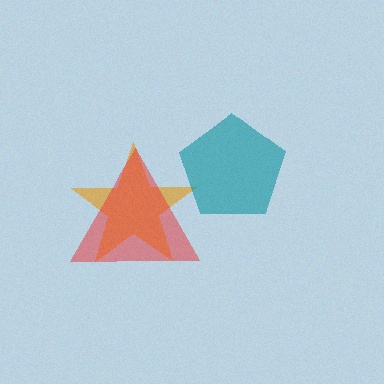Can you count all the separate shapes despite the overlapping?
Yes, there are 3 separate shapes.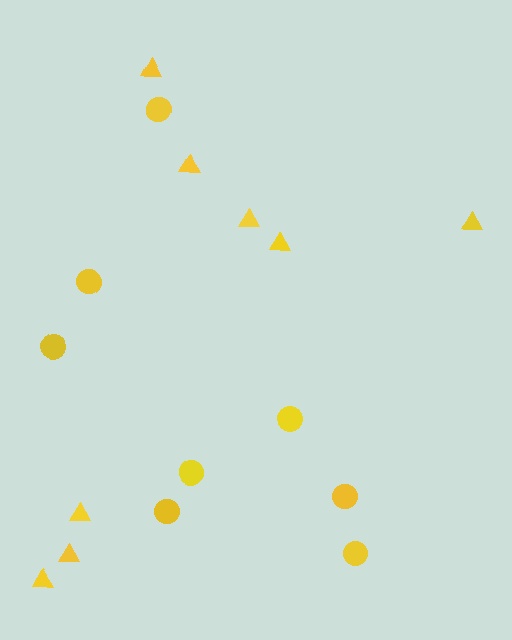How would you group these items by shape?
There are 2 groups: one group of triangles (8) and one group of circles (8).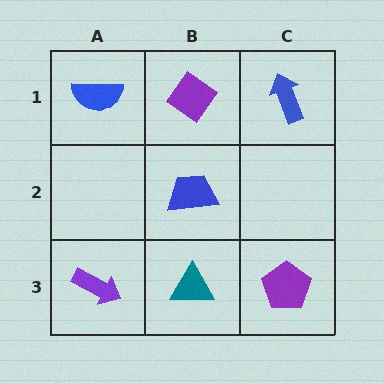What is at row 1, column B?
A purple diamond.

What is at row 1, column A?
A blue semicircle.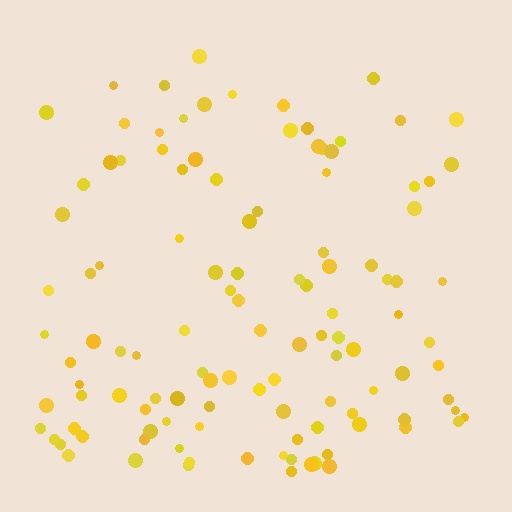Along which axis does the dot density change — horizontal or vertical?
Vertical.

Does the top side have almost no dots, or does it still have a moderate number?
Still a moderate number, just noticeably fewer than the bottom.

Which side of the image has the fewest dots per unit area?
The top.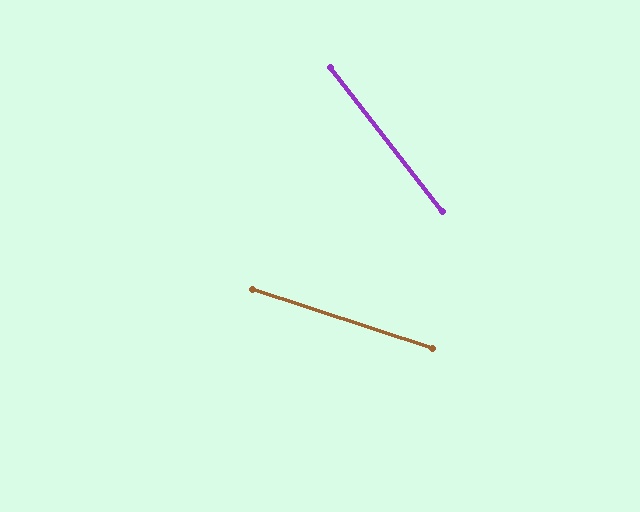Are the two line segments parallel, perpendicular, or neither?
Neither parallel nor perpendicular — they differ by about 34°.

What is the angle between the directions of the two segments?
Approximately 34 degrees.